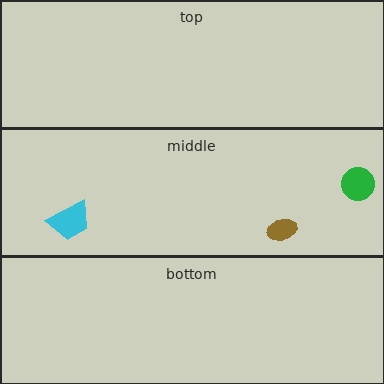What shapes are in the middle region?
The brown ellipse, the green circle, the cyan trapezoid.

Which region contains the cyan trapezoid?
The middle region.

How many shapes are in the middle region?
3.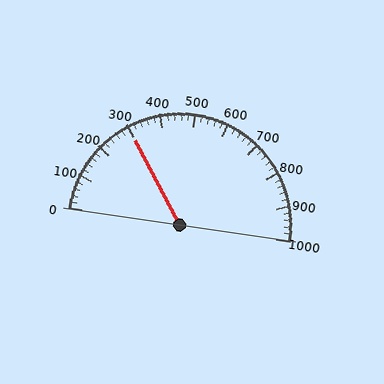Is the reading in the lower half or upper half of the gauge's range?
The reading is in the lower half of the range (0 to 1000).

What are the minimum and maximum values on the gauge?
The gauge ranges from 0 to 1000.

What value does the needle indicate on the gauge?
The needle indicates approximately 300.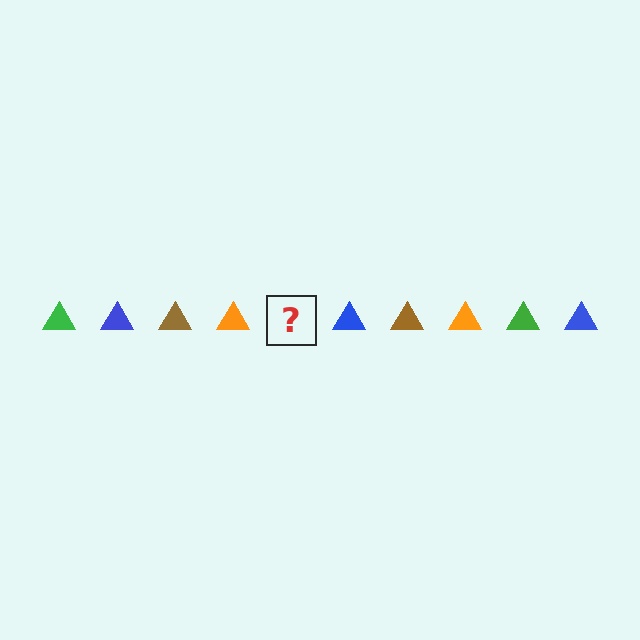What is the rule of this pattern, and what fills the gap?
The rule is that the pattern cycles through green, blue, brown, orange triangles. The gap should be filled with a green triangle.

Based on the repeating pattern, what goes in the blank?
The blank should be a green triangle.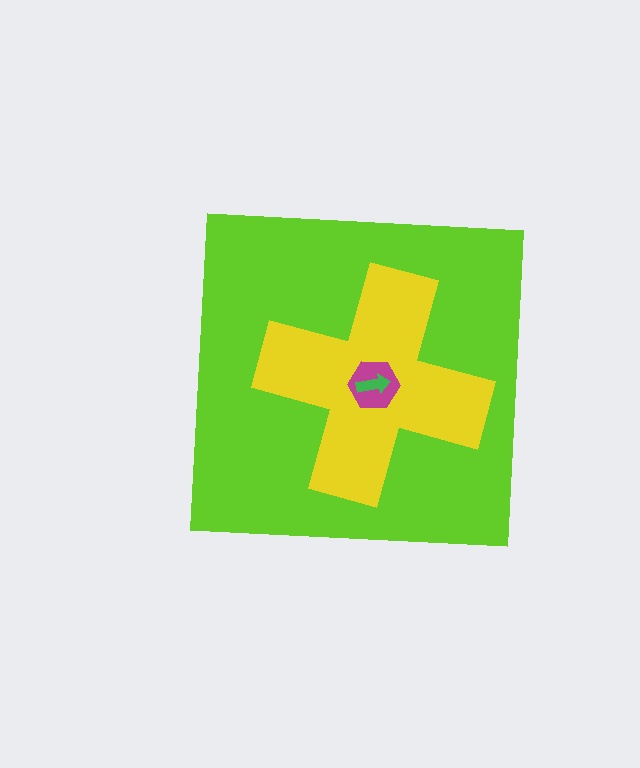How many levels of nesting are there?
4.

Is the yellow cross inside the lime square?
Yes.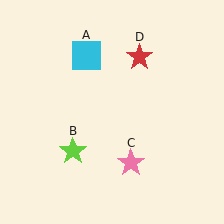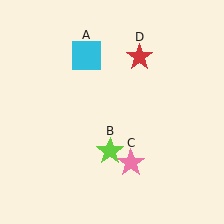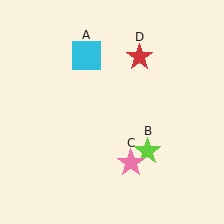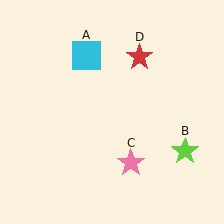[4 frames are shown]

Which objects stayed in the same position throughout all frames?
Cyan square (object A) and pink star (object C) and red star (object D) remained stationary.